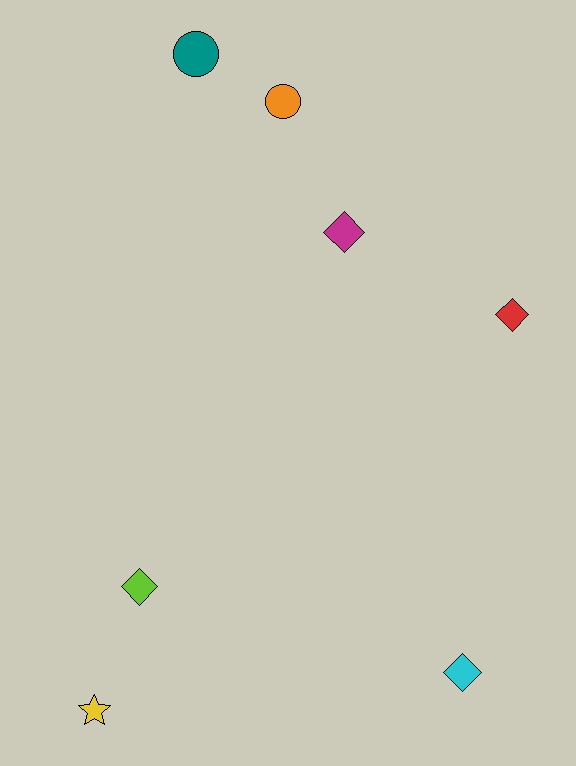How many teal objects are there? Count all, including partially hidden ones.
There is 1 teal object.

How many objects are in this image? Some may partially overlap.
There are 7 objects.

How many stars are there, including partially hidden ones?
There is 1 star.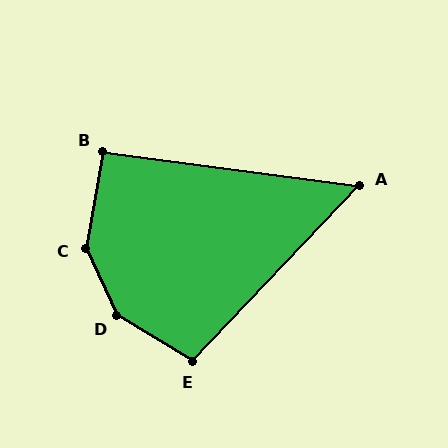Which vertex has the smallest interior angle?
A, at approximately 54 degrees.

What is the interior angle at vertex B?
Approximately 93 degrees (approximately right).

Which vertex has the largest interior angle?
D, at approximately 146 degrees.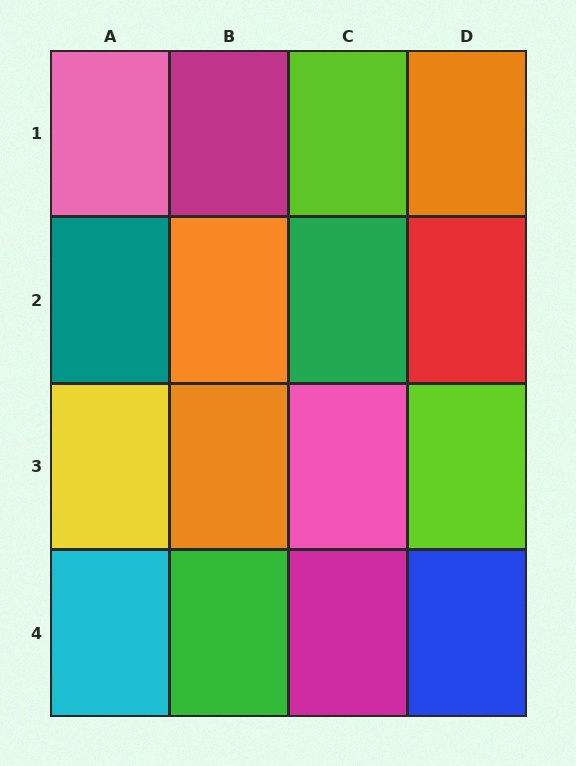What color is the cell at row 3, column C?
Pink.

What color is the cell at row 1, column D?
Orange.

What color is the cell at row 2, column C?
Green.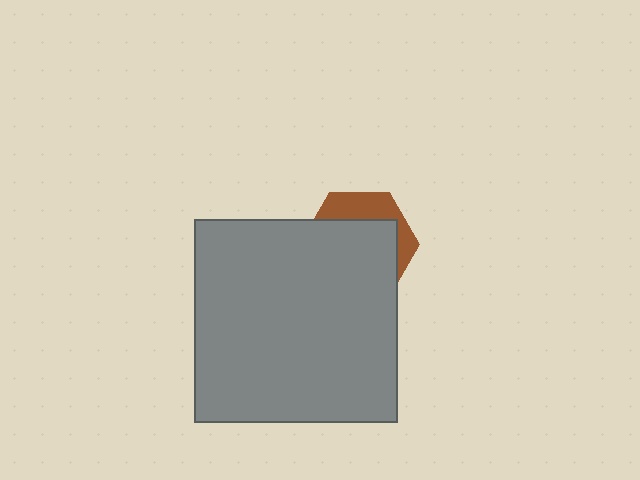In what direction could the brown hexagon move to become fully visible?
The brown hexagon could move up. That would shift it out from behind the gray square entirely.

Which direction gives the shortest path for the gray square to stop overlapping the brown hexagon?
Moving down gives the shortest separation.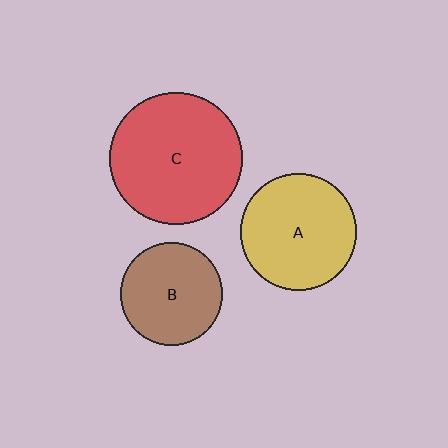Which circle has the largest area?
Circle C (red).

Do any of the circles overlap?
No, none of the circles overlap.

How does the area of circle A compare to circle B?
Approximately 1.3 times.